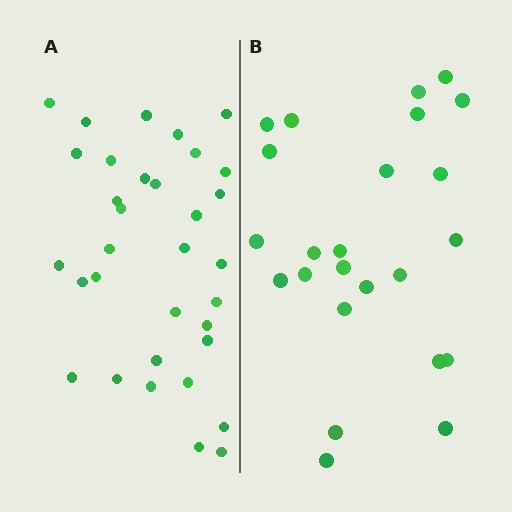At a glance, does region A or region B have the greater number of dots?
Region A (the left region) has more dots.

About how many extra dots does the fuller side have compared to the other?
Region A has roughly 8 or so more dots than region B.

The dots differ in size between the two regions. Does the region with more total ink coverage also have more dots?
No. Region B has more total ink coverage because its dots are larger, but region A actually contains more individual dots. Total area can be misleading — the number of items is what matters here.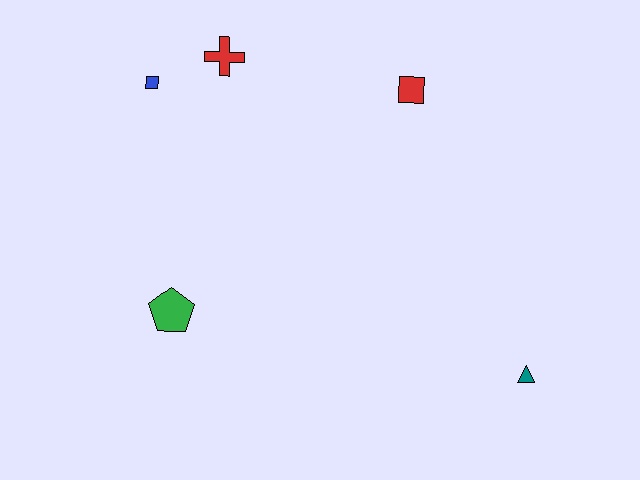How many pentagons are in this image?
There is 1 pentagon.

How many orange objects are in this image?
There are no orange objects.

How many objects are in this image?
There are 5 objects.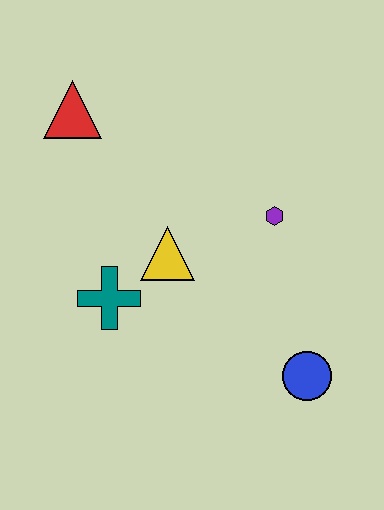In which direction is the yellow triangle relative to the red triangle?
The yellow triangle is below the red triangle.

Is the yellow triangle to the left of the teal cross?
No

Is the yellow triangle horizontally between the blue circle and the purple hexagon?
No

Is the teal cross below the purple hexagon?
Yes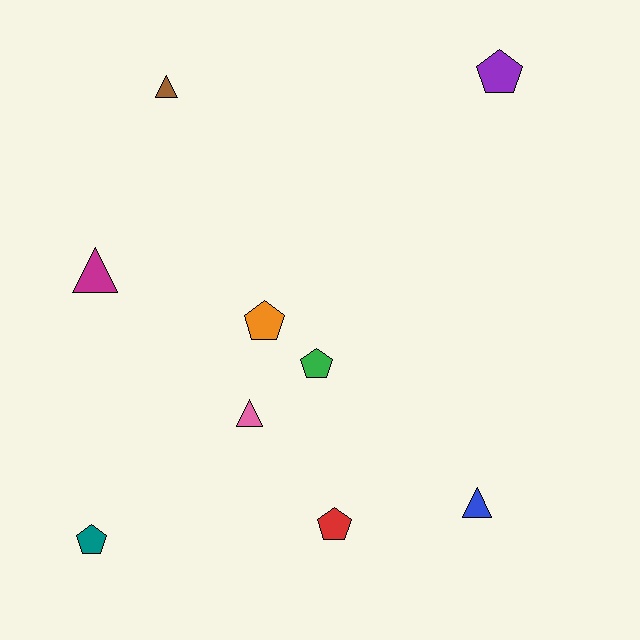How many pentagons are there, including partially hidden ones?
There are 5 pentagons.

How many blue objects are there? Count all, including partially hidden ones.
There is 1 blue object.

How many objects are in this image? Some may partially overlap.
There are 9 objects.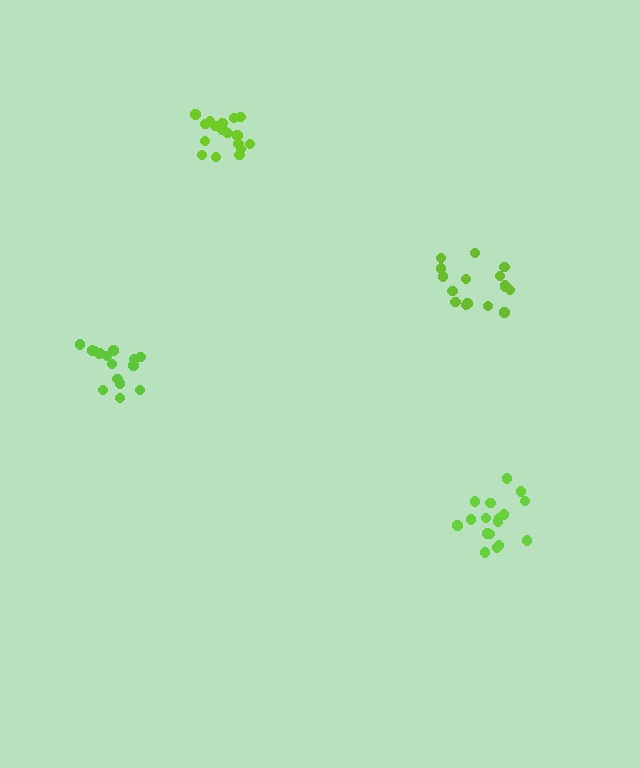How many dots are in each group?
Group 1: 16 dots, Group 2: 17 dots, Group 3: 17 dots, Group 4: 15 dots (65 total).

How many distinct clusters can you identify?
There are 4 distinct clusters.